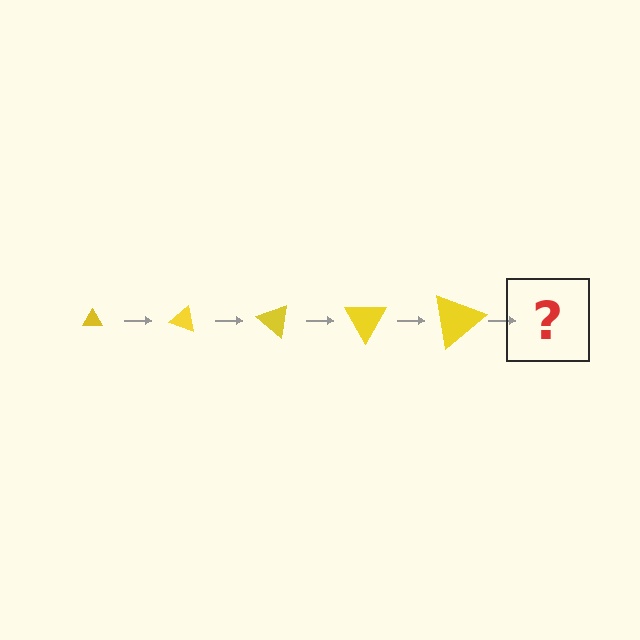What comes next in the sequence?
The next element should be a triangle, larger than the previous one and rotated 100 degrees from the start.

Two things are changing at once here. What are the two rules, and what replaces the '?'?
The two rules are that the triangle grows larger each step and it rotates 20 degrees each step. The '?' should be a triangle, larger than the previous one and rotated 100 degrees from the start.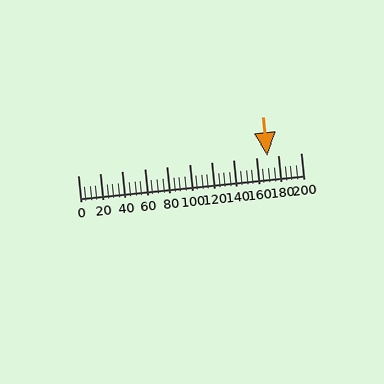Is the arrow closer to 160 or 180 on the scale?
The arrow is closer to 180.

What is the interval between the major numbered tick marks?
The major tick marks are spaced 20 units apart.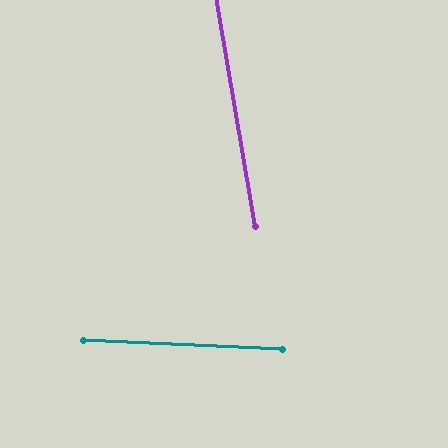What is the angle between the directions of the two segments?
Approximately 78 degrees.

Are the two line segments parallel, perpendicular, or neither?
Neither parallel nor perpendicular — they differ by about 78°.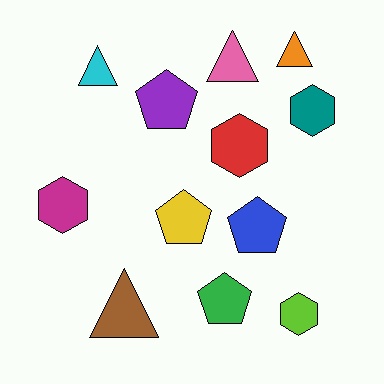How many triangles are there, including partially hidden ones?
There are 4 triangles.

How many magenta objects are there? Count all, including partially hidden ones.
There is 1 magenta object.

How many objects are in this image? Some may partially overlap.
There are 12 objects.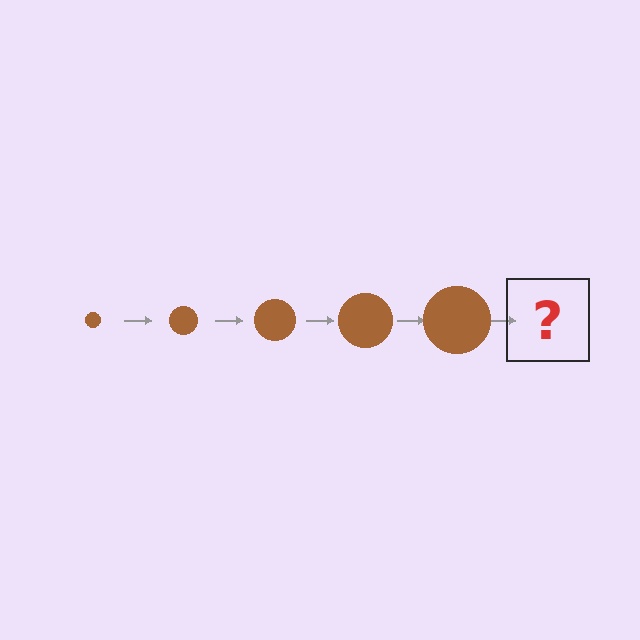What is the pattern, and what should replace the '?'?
The pattern is that the circle gets progressively larger each step. The '?' should be a brown circle, larger than the previous one.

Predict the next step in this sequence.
The next step is a brown circle, larger than the previous one.